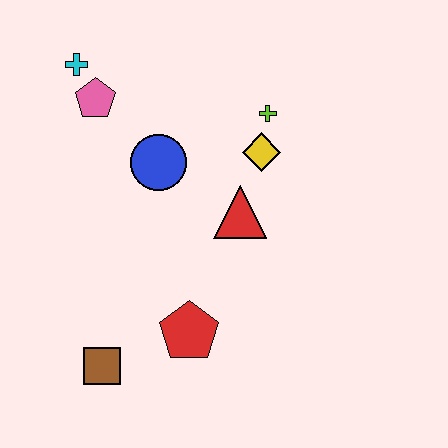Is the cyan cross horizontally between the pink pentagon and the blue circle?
No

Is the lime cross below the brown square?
No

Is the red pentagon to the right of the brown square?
Yes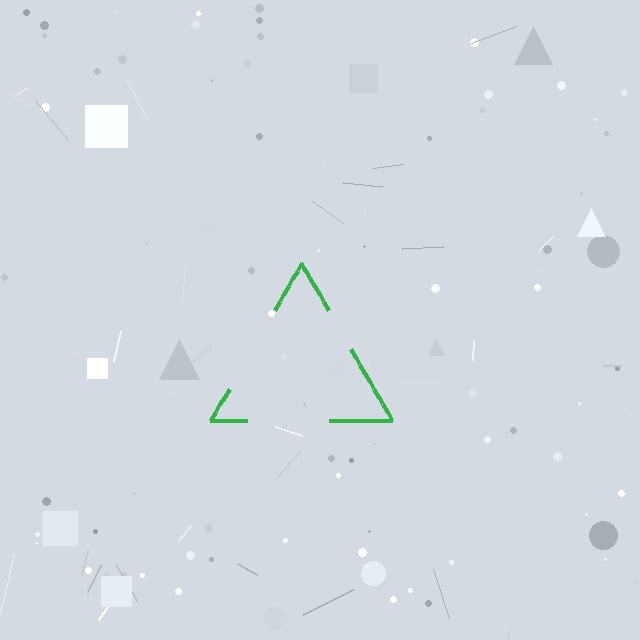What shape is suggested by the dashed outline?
The dashed outline suggests a triangle.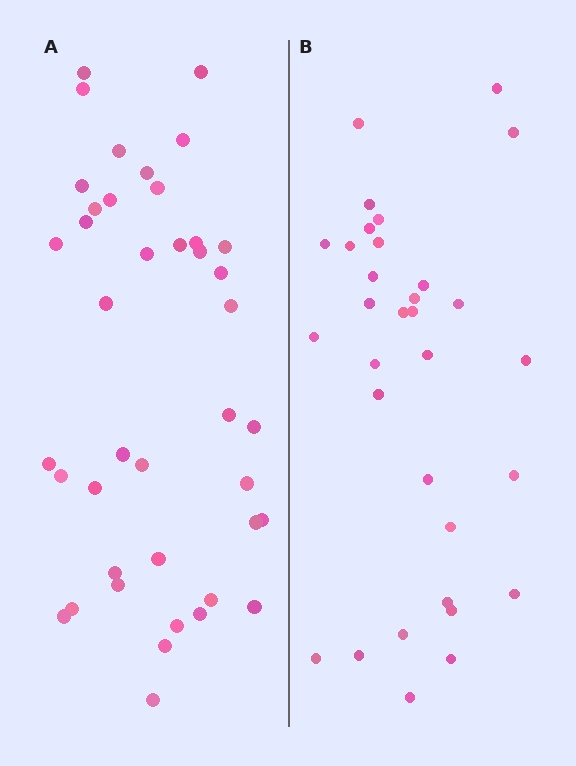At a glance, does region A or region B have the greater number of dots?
Region A (the left region) has more dots.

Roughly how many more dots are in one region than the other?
Region A has roughly 8 or so more dots than region B.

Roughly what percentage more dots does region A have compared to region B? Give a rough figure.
About 30% more.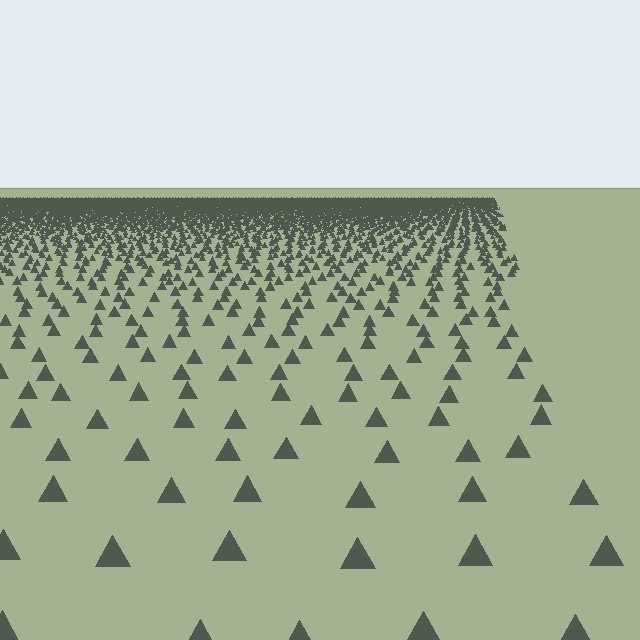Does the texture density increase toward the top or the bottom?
Density increases toward the top.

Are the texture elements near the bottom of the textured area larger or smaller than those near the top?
Larger. Near the bottom, elements are closer to the viewer and appear at a bigger on-screen size.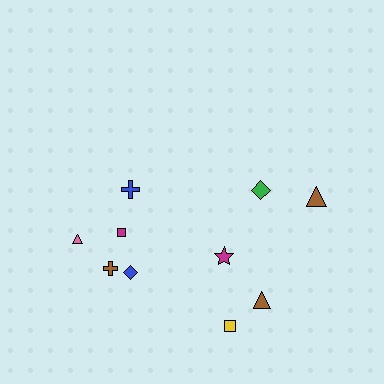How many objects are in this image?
There are 10 objects.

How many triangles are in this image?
There are 3 triangles.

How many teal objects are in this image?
There are no teal objects.